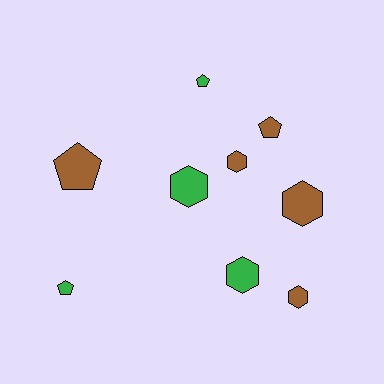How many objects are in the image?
There are 9 objects.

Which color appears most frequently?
Brown, with 5 objects.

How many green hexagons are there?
There are 2 green hexagons.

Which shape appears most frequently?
Hexagon, with 5 objects.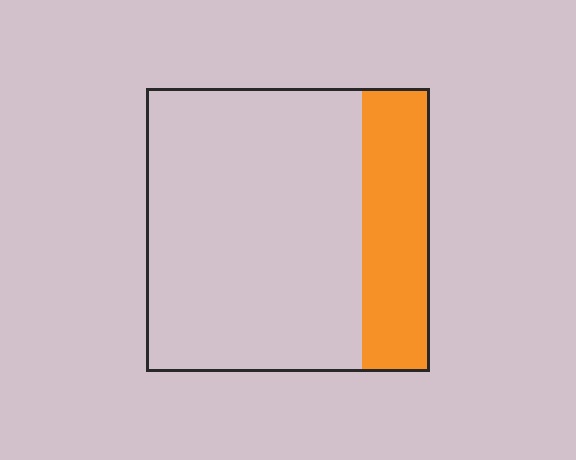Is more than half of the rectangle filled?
No.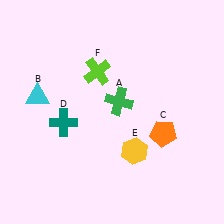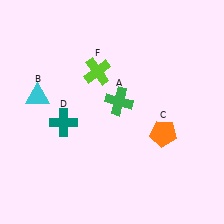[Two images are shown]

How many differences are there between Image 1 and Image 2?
There is 1 difference between the two images.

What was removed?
The yellow hexagon (E) was removed in Image 2.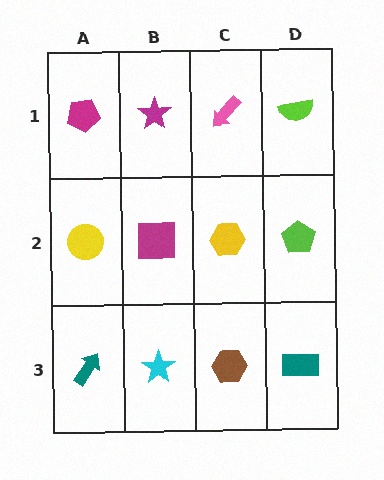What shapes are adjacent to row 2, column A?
A magenta pentagon (row 1, column A), a teal arrow (row 3, column A), a magenta square (row 2, column B).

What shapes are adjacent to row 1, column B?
A magenta square (row 2, column B), a magenta pentagon (row 1, column A), a pink arrow (row 1, column C).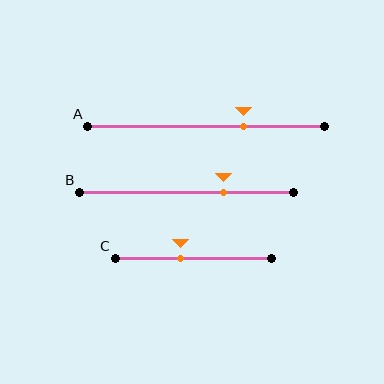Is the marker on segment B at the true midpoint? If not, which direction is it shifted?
No, the marker on segment B is shifted to the right by about 17% of the segment length.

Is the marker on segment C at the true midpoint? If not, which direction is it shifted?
No, the marker on segment C is shifted to the left by about 8% of the segment length.